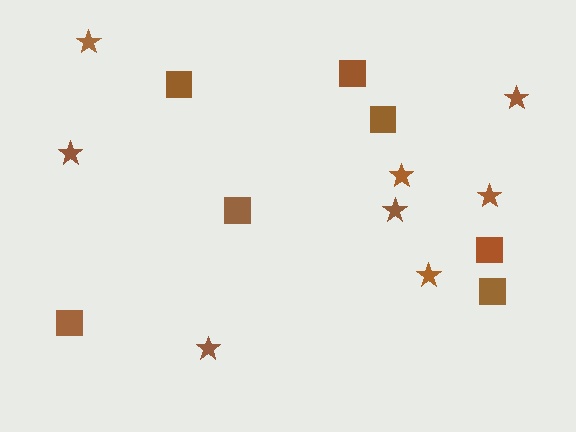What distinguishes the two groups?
There are 2 groups: one group of stars (8) and one group of squares (7).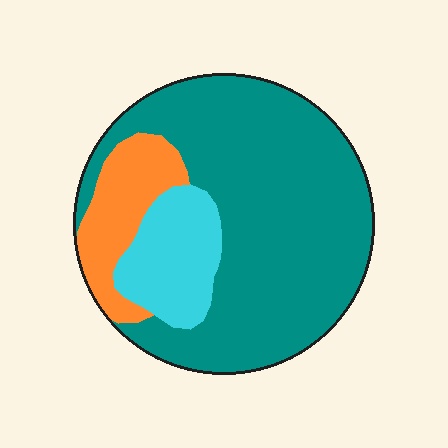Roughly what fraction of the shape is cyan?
Cyan covers 15% of the shape.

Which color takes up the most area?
Teal, at roughly 70%.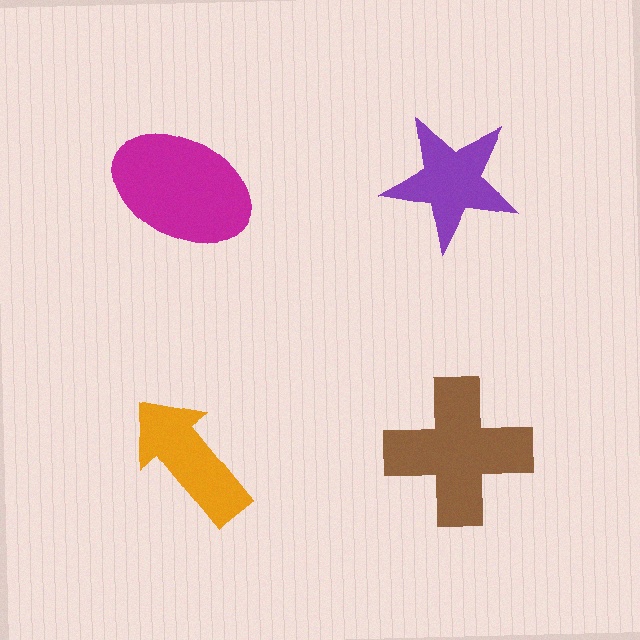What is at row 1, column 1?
A magenta ellipse.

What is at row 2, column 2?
A brown cross.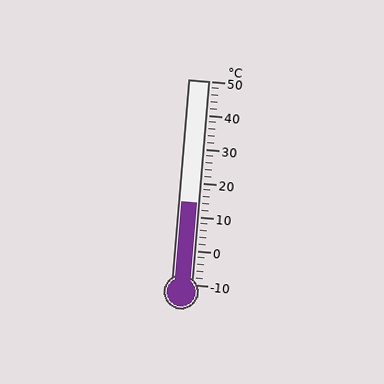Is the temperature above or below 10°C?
The temperature is above 10°C.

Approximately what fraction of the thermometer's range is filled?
The thermometer is filled to approximately 40% of its range.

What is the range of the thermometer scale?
The thermometer scale ranges from -10°C to 50°C.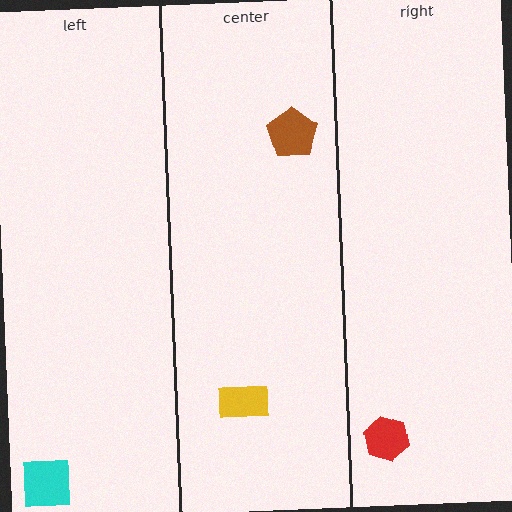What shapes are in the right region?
The red hexagon.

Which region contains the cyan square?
The left region.